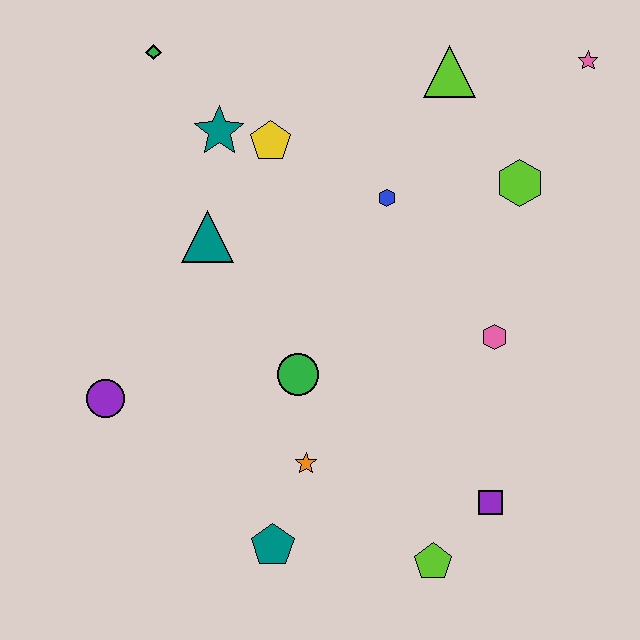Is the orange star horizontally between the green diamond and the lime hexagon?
Yes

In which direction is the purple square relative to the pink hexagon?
The purple square is below the pink hexagon.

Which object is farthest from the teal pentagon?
The pink star is farthest from the teal pentagon.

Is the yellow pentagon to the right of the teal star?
Yes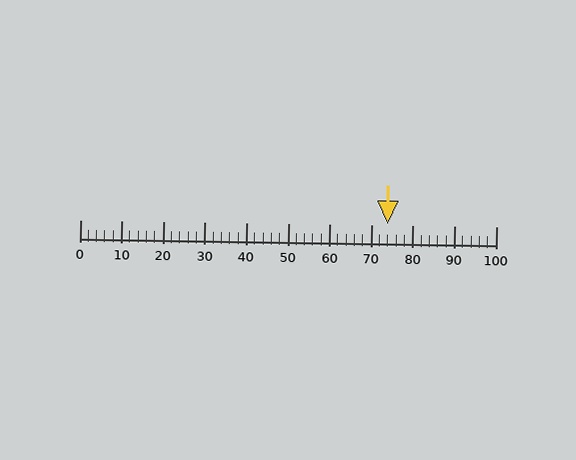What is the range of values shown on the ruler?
The ruler shows values from 0 to 100.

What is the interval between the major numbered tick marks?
The major tick marks are spaced 10 units apart.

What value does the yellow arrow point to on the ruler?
The yellow arrow points to approximately 74.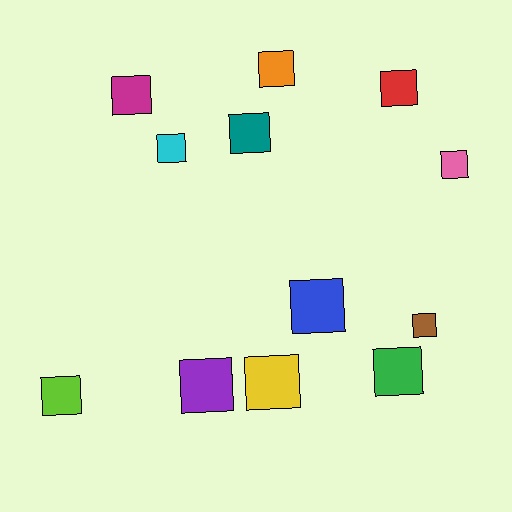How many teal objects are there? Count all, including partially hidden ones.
There is 1 teal object.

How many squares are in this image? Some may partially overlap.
There are 12 squares.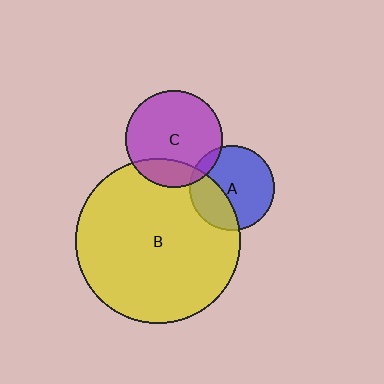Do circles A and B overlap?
Yes.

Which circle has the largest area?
Circle B (yellow).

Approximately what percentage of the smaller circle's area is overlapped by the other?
Approximately 35%.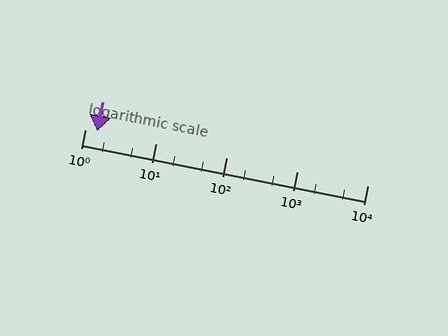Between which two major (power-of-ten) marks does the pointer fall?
The pointer is between 1 and 10.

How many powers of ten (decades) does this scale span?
The scale spans 4 decades, from 1 to 10000.